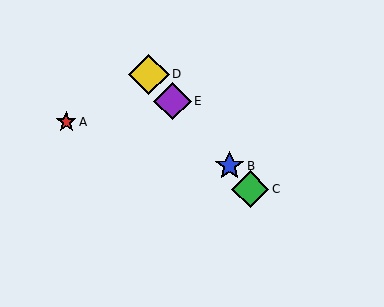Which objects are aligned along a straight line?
Objects B, C, D, E are aligned along a straight line.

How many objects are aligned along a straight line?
4 objects (B, C, D, E) are aligned along a straight line.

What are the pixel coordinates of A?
Object A is at (66, 122).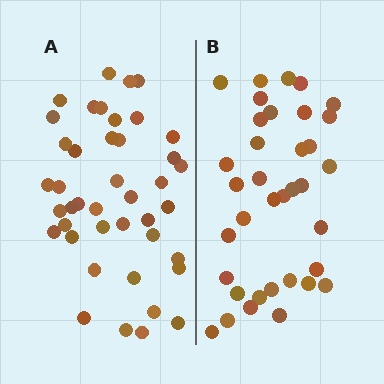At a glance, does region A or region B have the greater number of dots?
Region A (the left region) has more dots.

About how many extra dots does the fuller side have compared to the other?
Region A has about 6 more dots than region B.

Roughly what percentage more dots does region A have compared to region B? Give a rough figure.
About 15% more.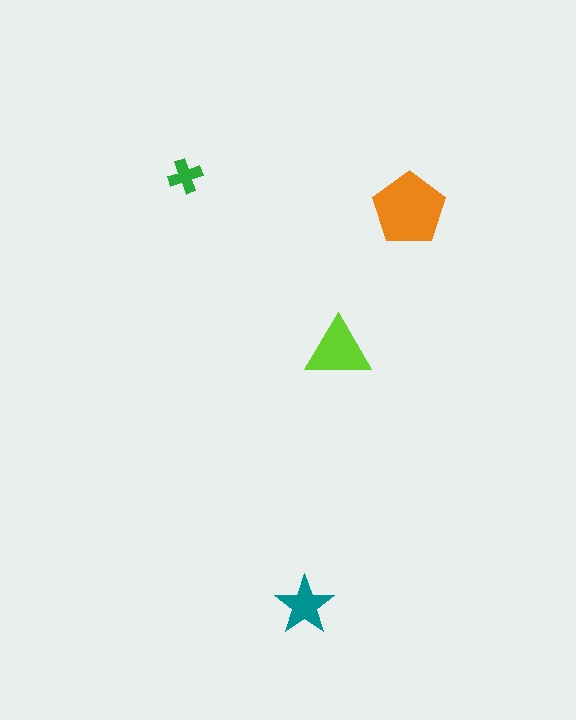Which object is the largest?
The orange pentagon.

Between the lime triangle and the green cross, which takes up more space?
The lime triangle.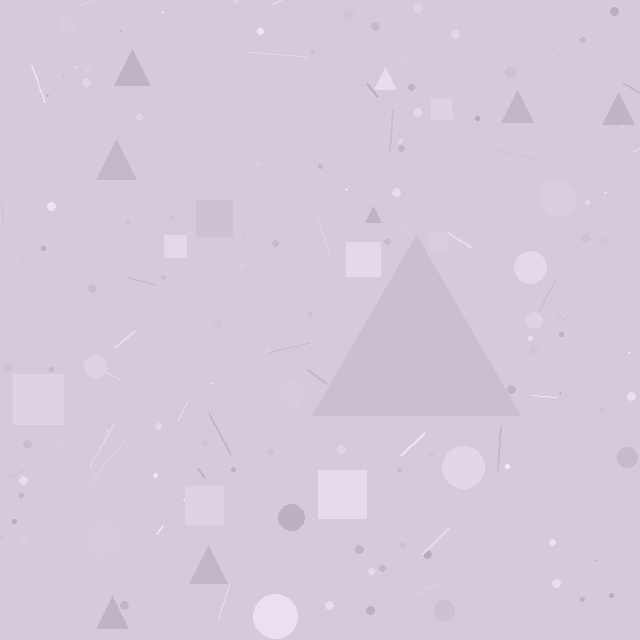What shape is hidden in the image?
A triangle is hidden in the image.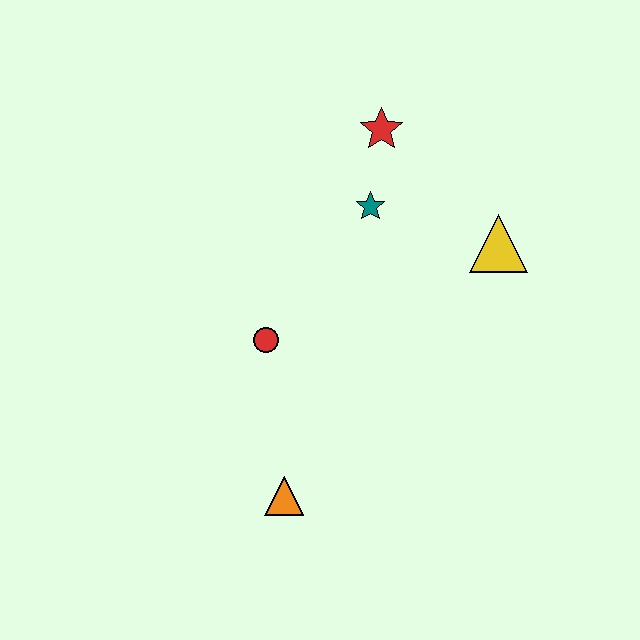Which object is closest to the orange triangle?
The red circle is closest to the orange triangle.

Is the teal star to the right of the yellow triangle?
No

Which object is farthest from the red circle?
The yellow triangle is farthest from the red circle.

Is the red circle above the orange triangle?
Yes